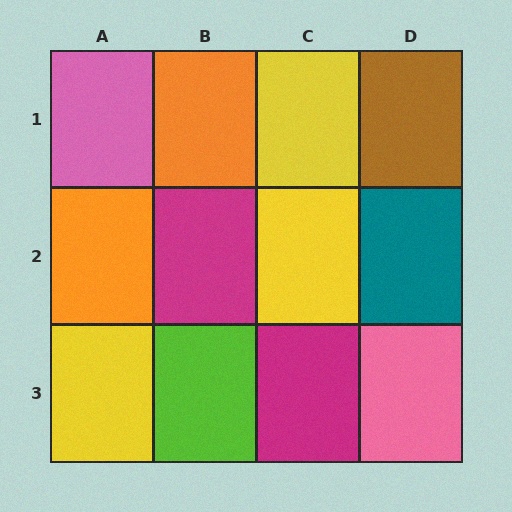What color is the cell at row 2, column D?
Teal.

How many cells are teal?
1 cell is teal.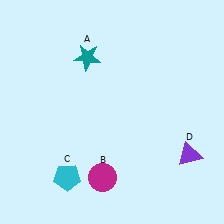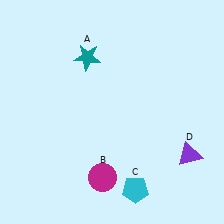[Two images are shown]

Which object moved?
The cyan pentagon (C) moved right.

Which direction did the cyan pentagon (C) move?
The cyan pentagon (C) moved right.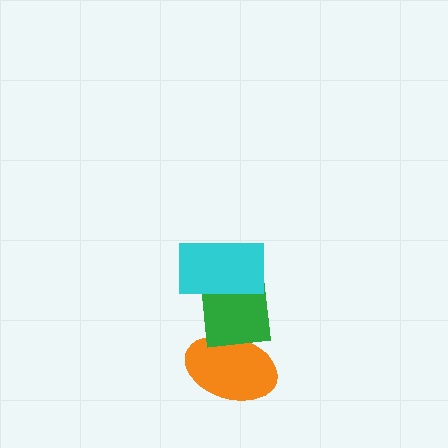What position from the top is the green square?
The green square is 2nd from the top.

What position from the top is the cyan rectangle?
The cyan rectangle is 1st from the top.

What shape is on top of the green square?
The cyan rectangle is on top of the green square.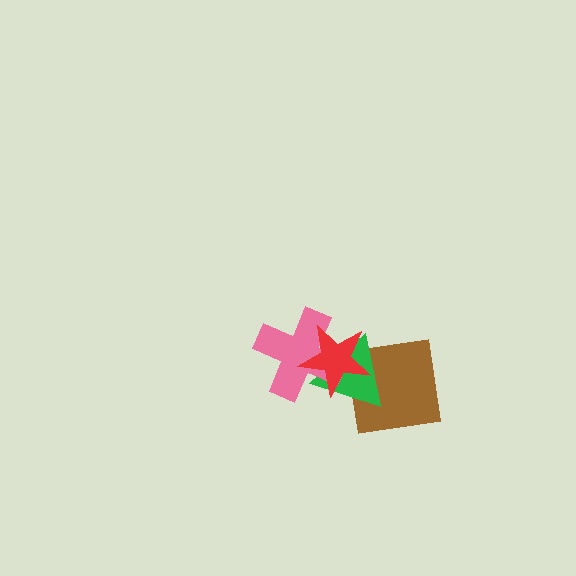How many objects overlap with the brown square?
2 objects overlap with the brown square.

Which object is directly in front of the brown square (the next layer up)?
The green triangle is directly in front of the brown square.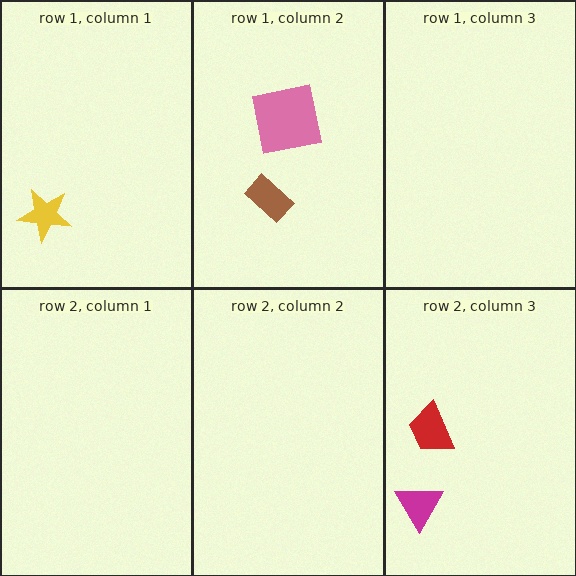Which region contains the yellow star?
The row 1, column 1 region.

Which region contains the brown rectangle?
The row 1, column 2 region.